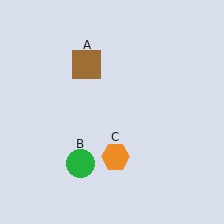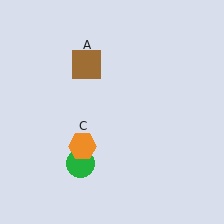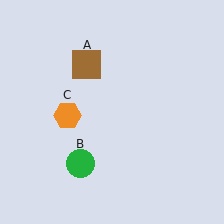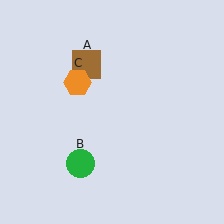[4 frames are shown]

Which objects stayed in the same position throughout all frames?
Brown square (object A) and green circle (object B) remained stationary.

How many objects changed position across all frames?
1 object changed position: orange hexagon (object C).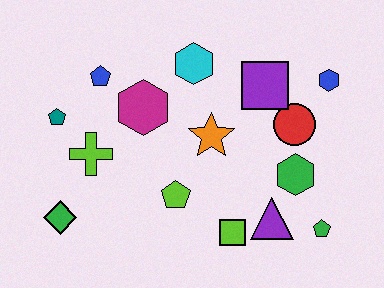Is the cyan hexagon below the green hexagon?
No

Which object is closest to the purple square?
The red circle is closest to the purple square.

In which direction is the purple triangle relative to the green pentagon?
The purple triangle is to the left of the green pentagon.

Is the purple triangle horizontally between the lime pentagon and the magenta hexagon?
No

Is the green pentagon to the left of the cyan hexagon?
No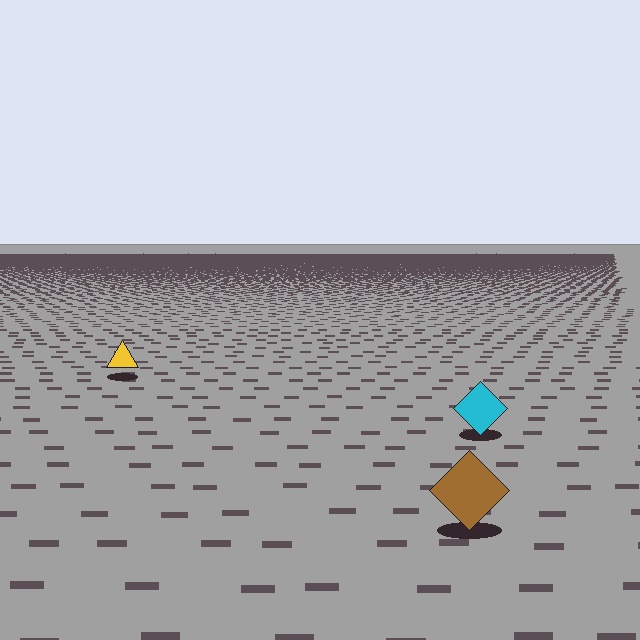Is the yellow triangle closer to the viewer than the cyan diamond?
No. The cyan diamond is closer — you can tell from the texture gradient: the ground texture is coarser near it.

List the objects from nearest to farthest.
From nearest to farthest: the brown diamond, the cyan diamond, the yellow triangle.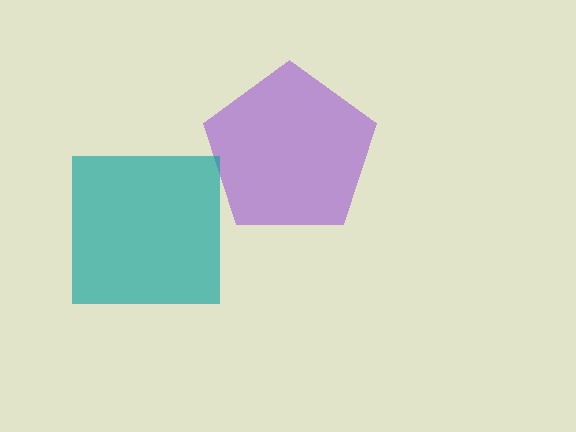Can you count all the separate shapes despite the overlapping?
Yes, there are 2 separate shapes.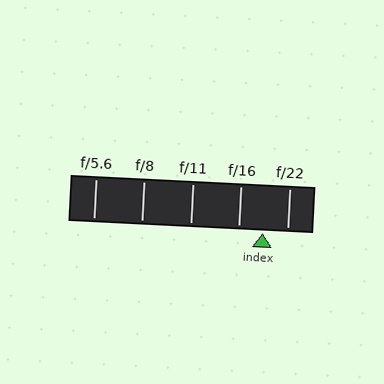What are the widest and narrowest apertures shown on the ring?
The widest aperture shown is f/5.6 and the narrowest is f/22.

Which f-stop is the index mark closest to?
The index mark is closest to f/16.